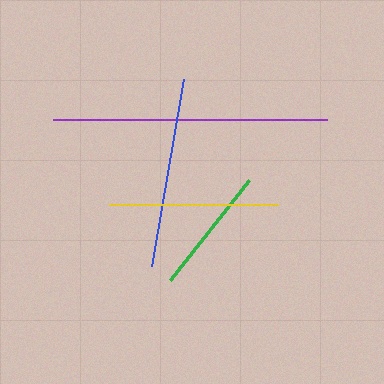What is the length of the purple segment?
The purple segment is approximately 274 pixels long.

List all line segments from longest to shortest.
From longest to shortest: purple, blue, yellow, green.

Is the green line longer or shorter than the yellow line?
The yellow line is longer than the green line.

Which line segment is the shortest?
The green line is the shortest at approximately 127 pixels.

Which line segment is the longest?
The purple line is the longest at approximately 274 pixels.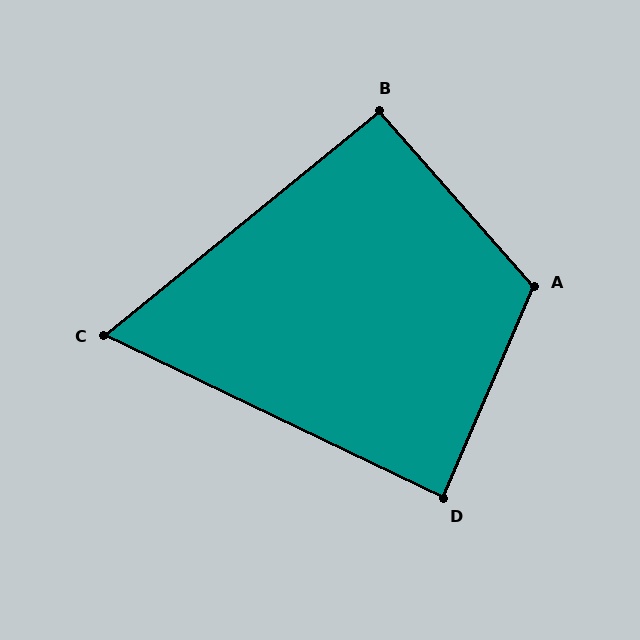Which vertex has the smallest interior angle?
C, at approximately 65 degrees.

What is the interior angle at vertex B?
Approximately 92 degrees (approximately right).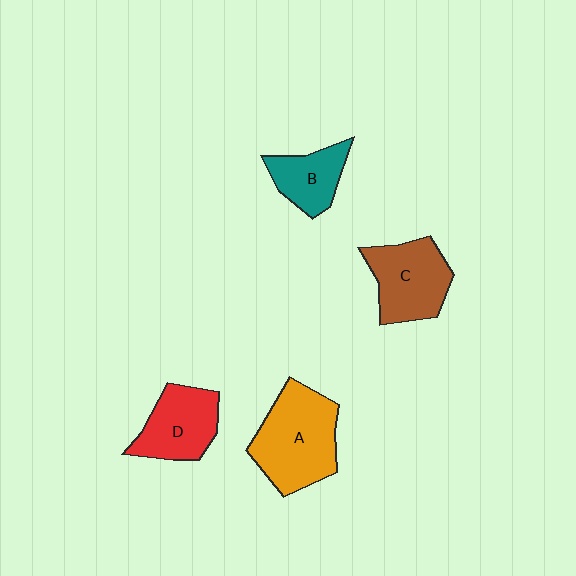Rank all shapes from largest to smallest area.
From largest to smallest: A (orange), C (brown), D (red), B (teal).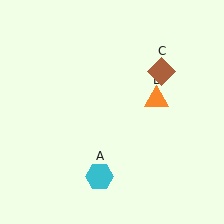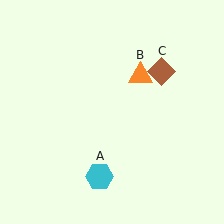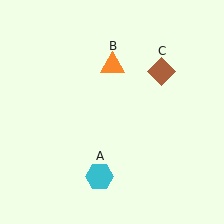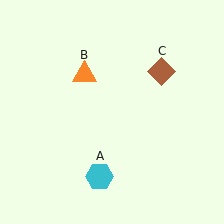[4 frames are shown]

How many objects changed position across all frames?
1 object changed position: orange triangle (object B).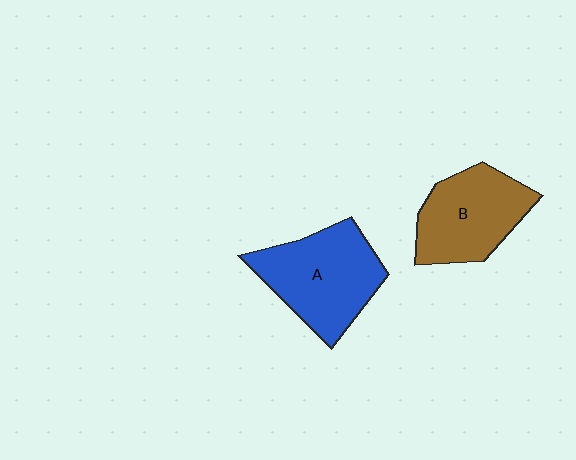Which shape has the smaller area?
Shape B (brown).